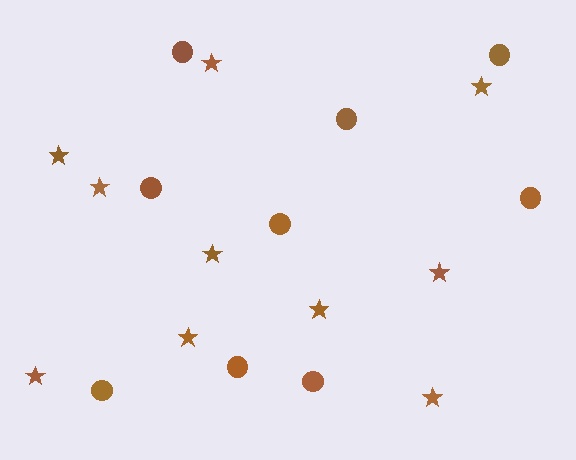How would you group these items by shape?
There are 2 groups: one group of circles (9) and one group of stars (10).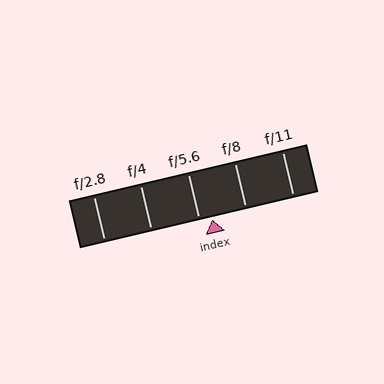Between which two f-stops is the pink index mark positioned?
The index mark is between f/5.6 and f/8.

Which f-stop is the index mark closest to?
The index mark is closest to f/5.6.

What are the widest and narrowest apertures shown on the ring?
The widest aperture shown is f/2.8 and the narrowest is f/11.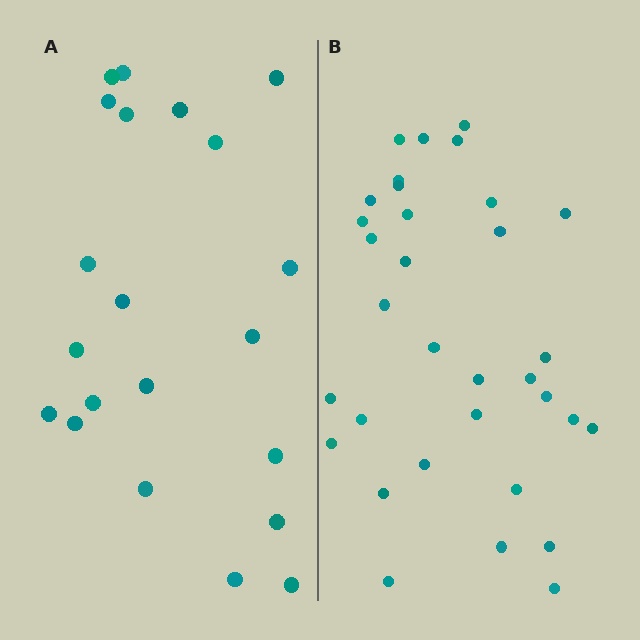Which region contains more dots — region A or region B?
Region B (the right region) has more dots.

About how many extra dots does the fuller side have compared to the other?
Region B has roughly 12 or so more dots than region A.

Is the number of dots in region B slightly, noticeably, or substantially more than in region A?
Region B has substantially more. The ratio is roughly 1.6 to 1.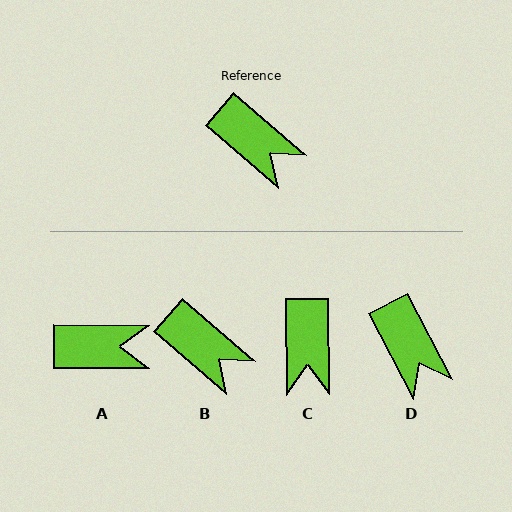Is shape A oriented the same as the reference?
No, it is off by about 41 degrees.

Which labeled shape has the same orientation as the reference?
B.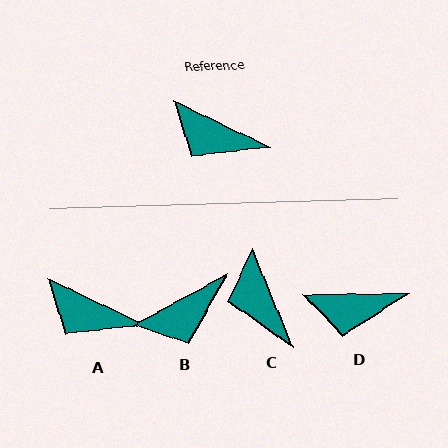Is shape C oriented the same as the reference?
No, it is off by about 42 degrees.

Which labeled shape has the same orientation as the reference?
A.